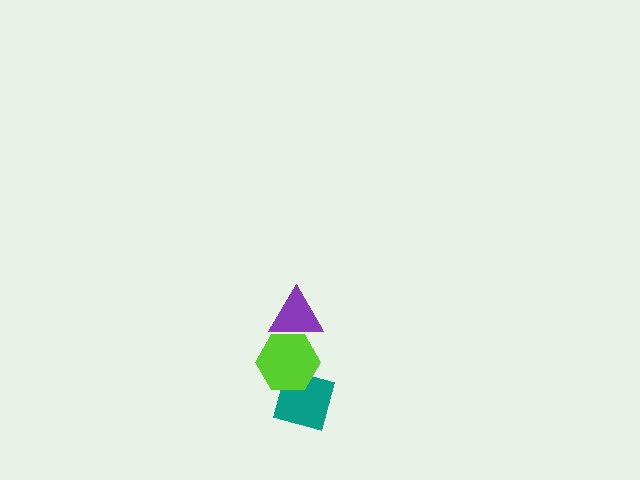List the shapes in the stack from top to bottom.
From top to bottom: the purple triangle, the lime hexagon, the teal diamond.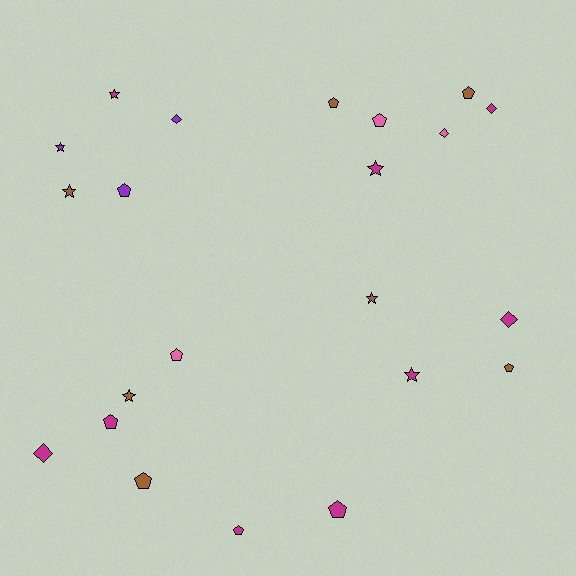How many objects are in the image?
There are 22 objects.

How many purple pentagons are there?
There is 1 purple pentagon.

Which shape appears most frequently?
Pentagon, with 10 objects.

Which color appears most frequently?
Magenta, with 9 objects.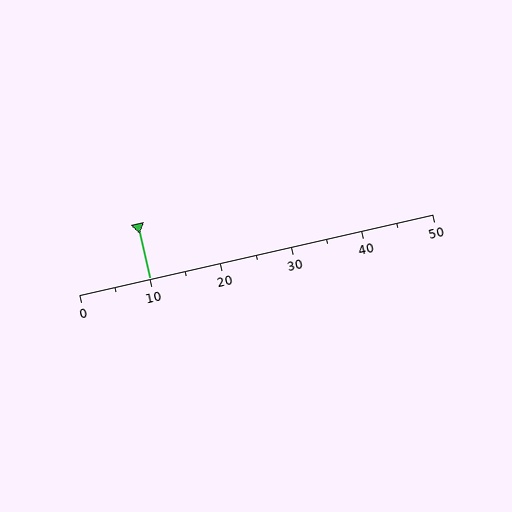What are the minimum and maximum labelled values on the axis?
The axis runs from 0 to 50.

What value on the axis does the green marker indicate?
The marker indicates approximately 10.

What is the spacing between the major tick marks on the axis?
The major ticks are spaced 10 apart.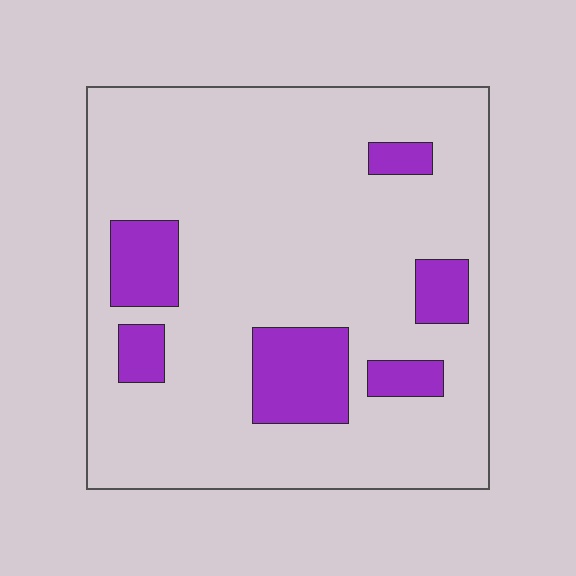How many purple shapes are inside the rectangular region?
6.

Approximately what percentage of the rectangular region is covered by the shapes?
Approximately 15%.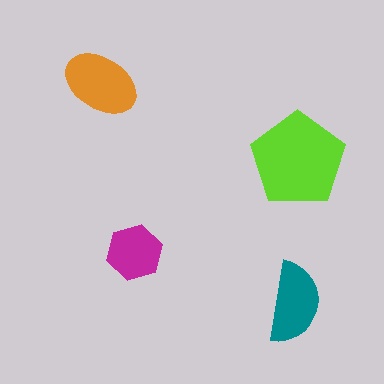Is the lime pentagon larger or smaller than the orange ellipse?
Larger.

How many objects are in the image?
There are 4 objects in the image.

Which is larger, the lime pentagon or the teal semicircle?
The lime pentagon.